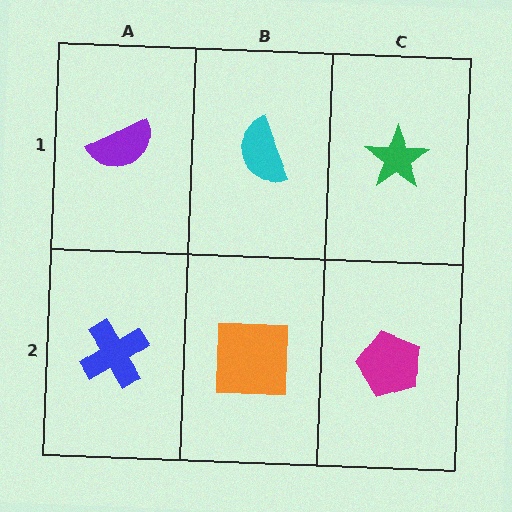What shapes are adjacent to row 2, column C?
A green star (row 1, column C), an orange square (row 2, column B).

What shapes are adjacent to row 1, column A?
A blue cross (row 2, column A), a cyan semicircle (row 1, column B).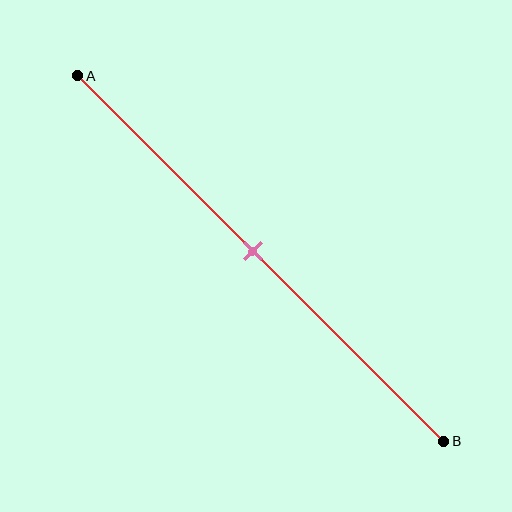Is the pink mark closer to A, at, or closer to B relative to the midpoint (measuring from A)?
The pink mark is approximately at the midpoint of segment AB.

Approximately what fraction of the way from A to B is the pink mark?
The pink mark is approximately 50% of the way from A to B.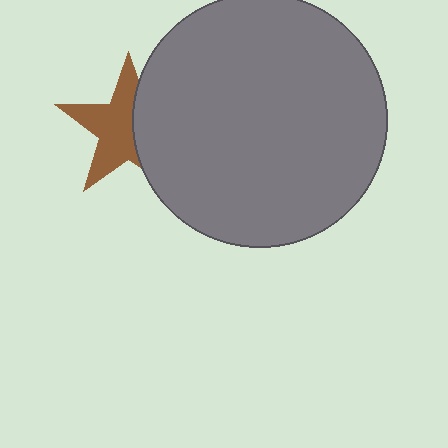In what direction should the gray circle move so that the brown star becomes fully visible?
The gray circle should move right. That is the shortest direction to clear the overlap and leave the brown star fully visible.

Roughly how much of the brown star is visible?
About half of it is visible (roughly 58%).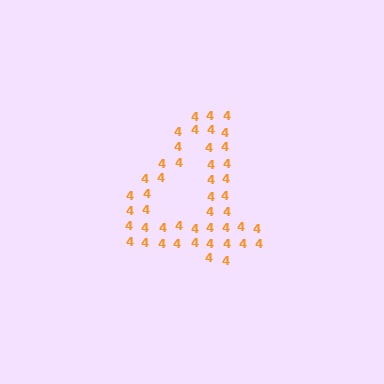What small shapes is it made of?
It is made of small digit 4's.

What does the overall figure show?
The overall figure shows the digit 4.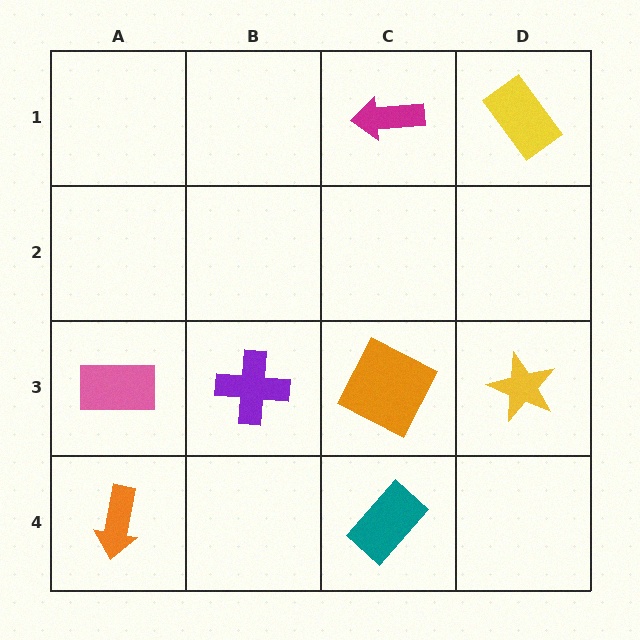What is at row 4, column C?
A teal rectangle.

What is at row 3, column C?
An orange square.